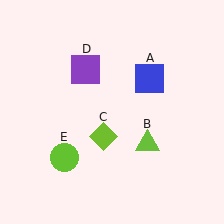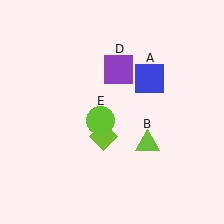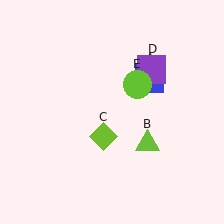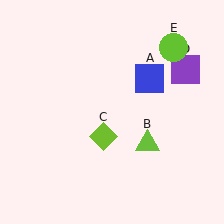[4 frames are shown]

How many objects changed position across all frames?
2 objects changed position: purple square (object D), lime circle (object E).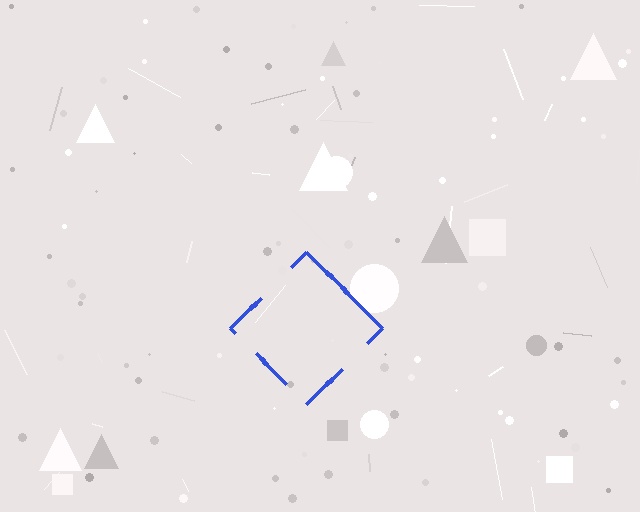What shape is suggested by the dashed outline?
The dashed outline suggests a diamond.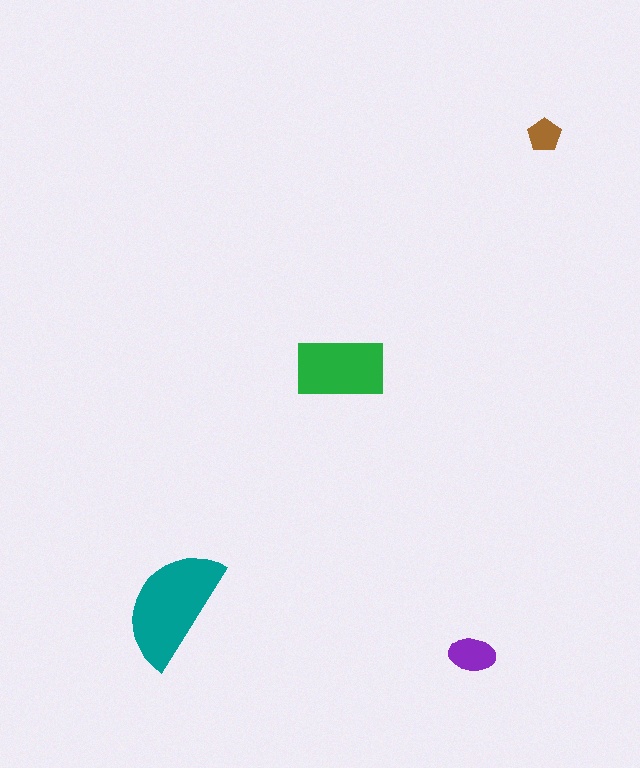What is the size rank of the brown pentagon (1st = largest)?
4th.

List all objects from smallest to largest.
The brown pentagon, the purple ellipse, the green rectangle, the teal semicircle.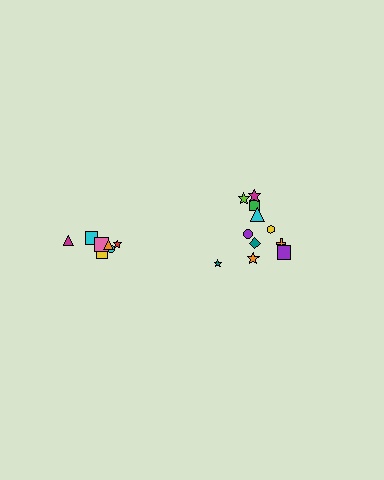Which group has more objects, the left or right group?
The right group.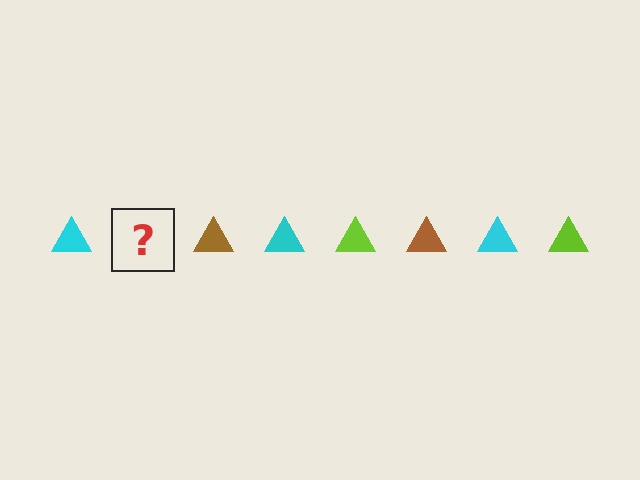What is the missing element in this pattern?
The missing element is a lime triangle.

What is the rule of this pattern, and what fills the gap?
The rule is that the pattern cycles through cyan, lime, brown triangles. The gap should be filled with a lime triangle.